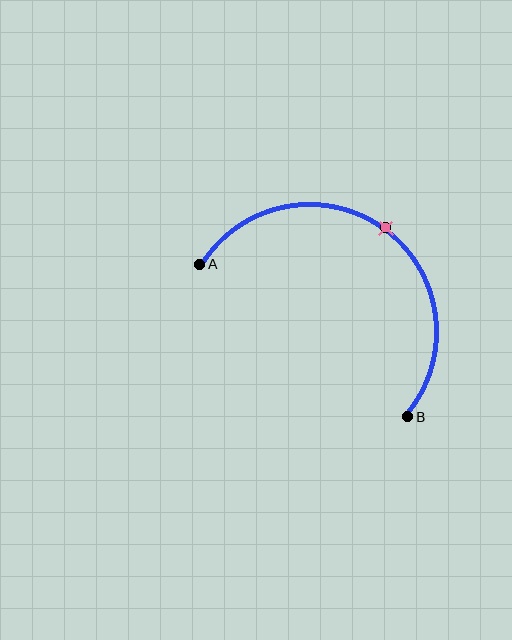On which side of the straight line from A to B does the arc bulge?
The arc bulges above and to the right of the straight line connecting A and B.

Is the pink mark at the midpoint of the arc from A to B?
Yes. The pink mark lies on the arc at equal arc-length from both A and B — it is the arc midpoint.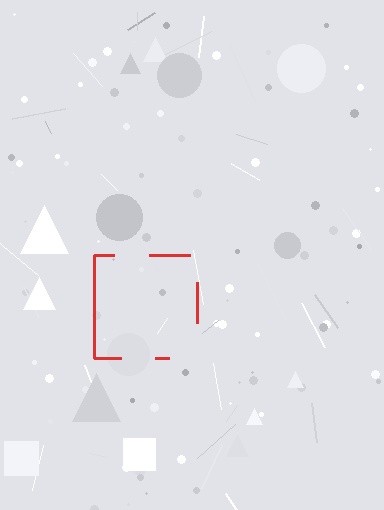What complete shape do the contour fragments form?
The contour fragments form a square.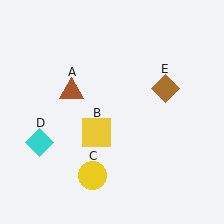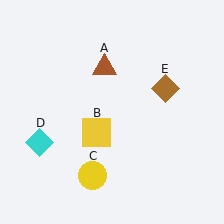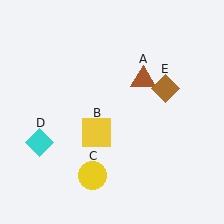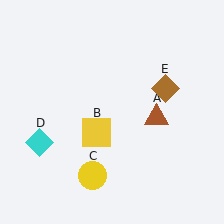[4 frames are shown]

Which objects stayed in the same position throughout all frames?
Yellow square (object B) and yellow circle (object C) and cyan diamond (object D) and brown diamond (object E) remained stationary.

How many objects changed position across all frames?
1 object changed position: brown triangle (object A).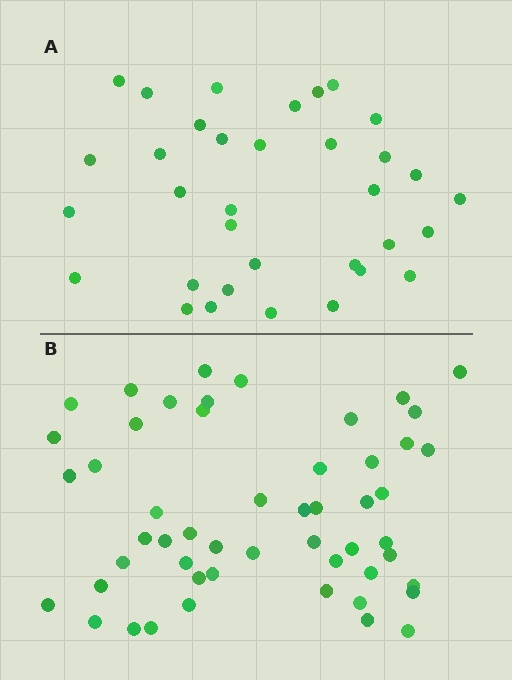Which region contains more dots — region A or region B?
Region B (the bottom region) has more dots.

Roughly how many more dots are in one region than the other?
Region B has approximately 20 more dots than region A.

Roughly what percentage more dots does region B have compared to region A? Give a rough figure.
About 55% more.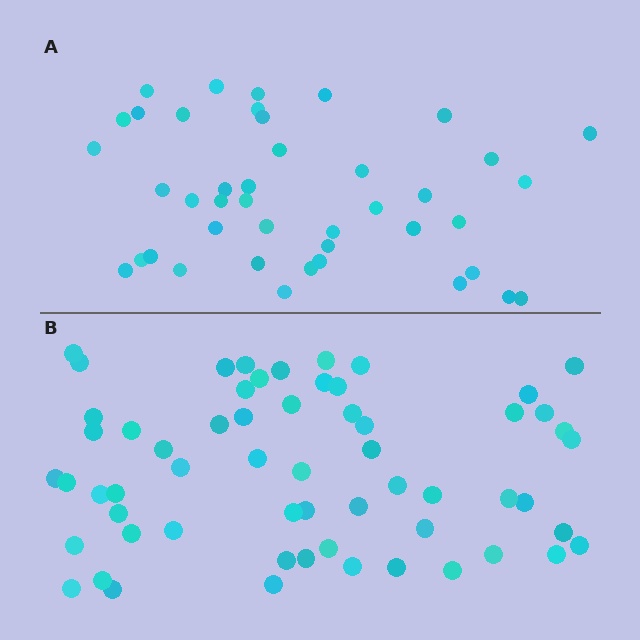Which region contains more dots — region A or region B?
Region B (the bottom region) has more dots.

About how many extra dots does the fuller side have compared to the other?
Region B has approximately 20 more dots than region A.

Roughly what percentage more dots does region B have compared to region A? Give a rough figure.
About 45% more.